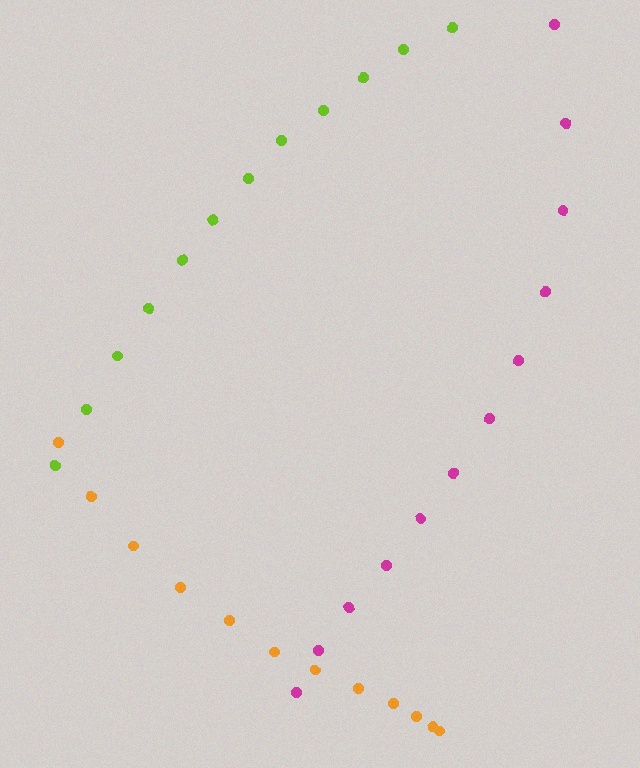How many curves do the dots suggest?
There are 3 distinct paths.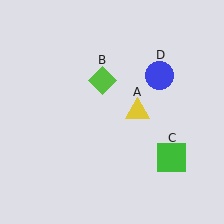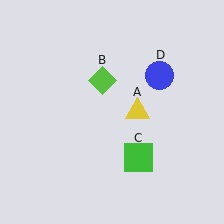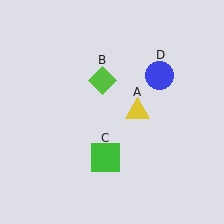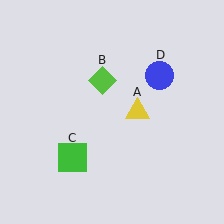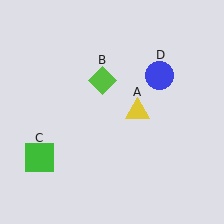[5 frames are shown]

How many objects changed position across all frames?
1 object changed position: green square (object C).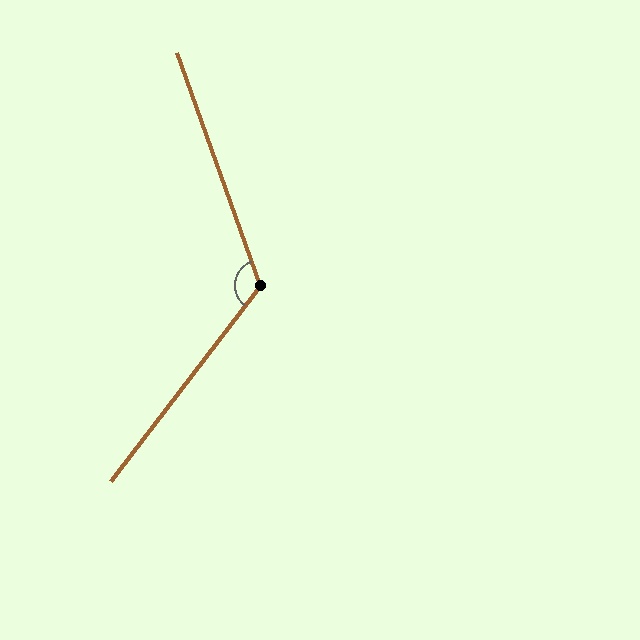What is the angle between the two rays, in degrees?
Approximately 123 degrees.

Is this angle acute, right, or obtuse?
It is obtuse.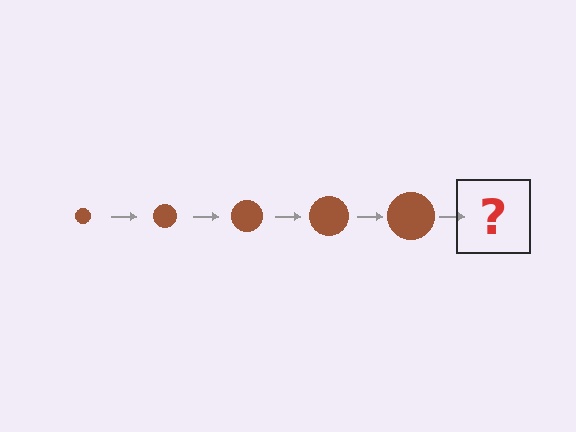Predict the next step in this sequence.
The next step is a brown circle, larger than the previous one.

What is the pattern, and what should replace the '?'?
The pattern is that the circle gets progressively larger each step. The '?' should be a brown circle, larger than the previous one.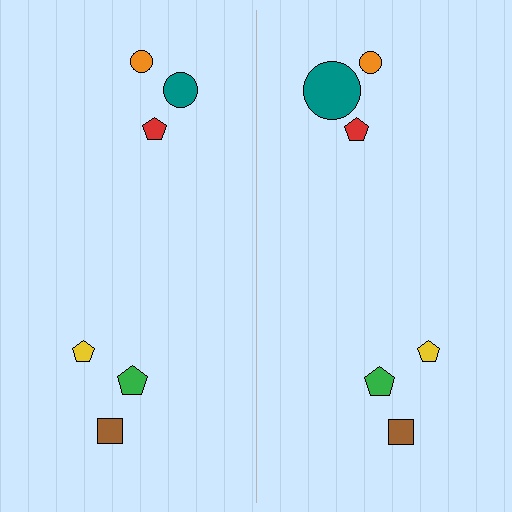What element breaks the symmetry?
The teal circle on the right side has a different size than its mirror counterpart.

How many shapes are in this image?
There are 12 shapes in this image.